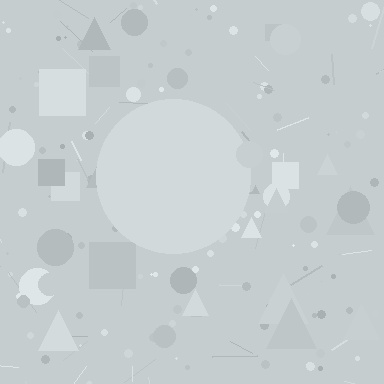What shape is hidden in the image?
A circle is hidden in the image.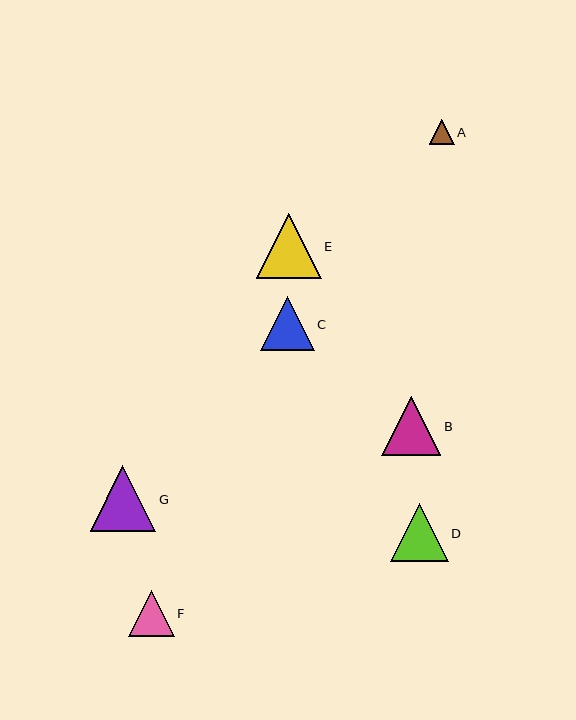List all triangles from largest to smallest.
From largest to smallest: G, E, B, D, C, F, A.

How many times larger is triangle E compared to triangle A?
Triangle E is approximately 2.6 times the size of triangle A.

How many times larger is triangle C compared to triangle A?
Triangle C is approximately 2.1 times the size of triangle A.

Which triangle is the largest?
Triangle G is the largest with a size of approximately 65 pixels.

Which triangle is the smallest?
Triangle A is the smallest with a size of approximately 25 pixels.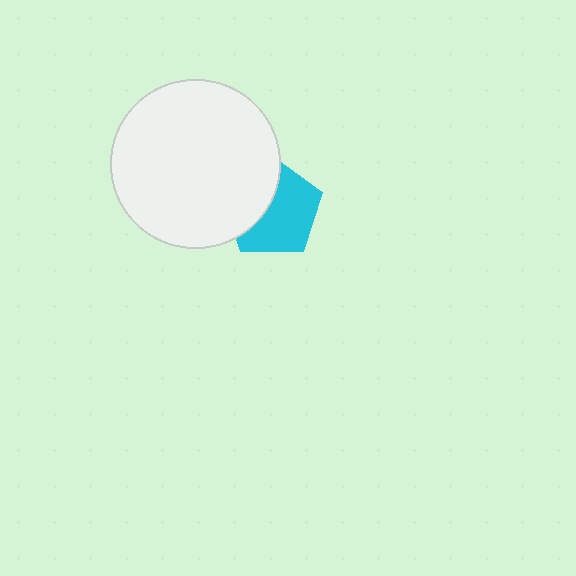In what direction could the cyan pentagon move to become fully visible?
The cyan pentagon could move right. That would shift it out from behind the white circle entirely.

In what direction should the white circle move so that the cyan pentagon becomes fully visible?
The white circle should move left. That is the shortest direction to clear the overlap and leave the cyan pentagon fully visible.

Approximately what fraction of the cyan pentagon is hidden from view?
Roughly 40% of the cyan pentagon is hidden behind the white circle.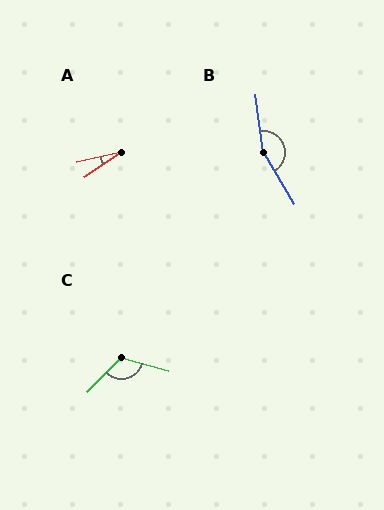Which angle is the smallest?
A, at approximately 21 degrees.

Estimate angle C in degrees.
Approximately 119 degrees.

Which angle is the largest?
B, at approximately 157 degrees.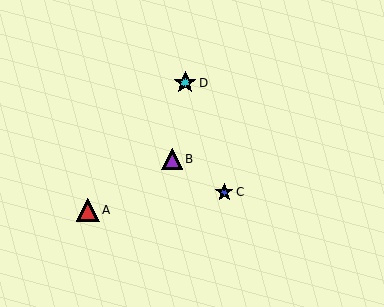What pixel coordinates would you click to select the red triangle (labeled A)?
Click at (88, 210) to select the red triangle A.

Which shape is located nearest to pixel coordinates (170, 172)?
The purple triangle (labeled B) at (172, 159) is nearest to that location.